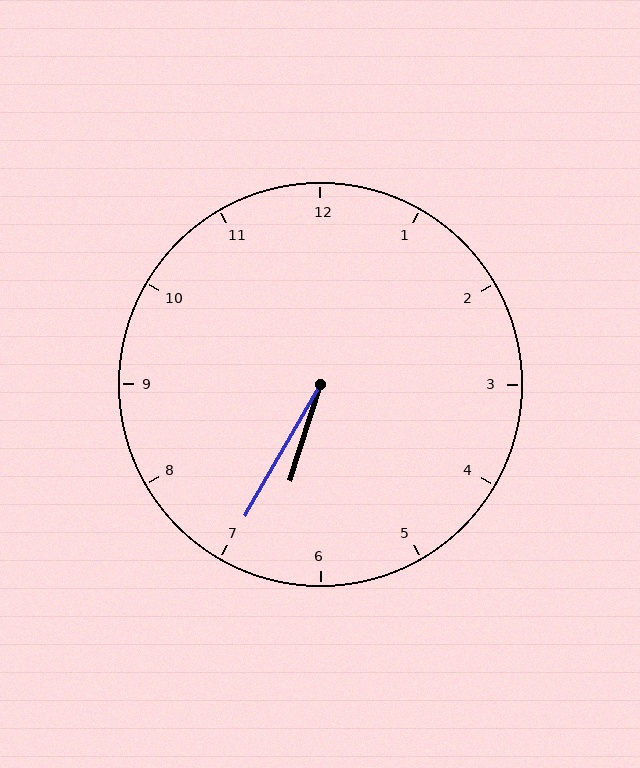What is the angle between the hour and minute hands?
Approximately 12 degrees.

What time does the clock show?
6:35.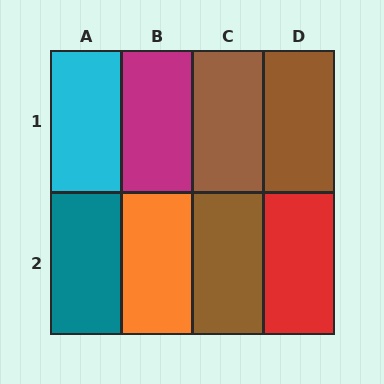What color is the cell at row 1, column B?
Magenta.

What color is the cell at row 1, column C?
Brown.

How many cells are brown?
3 cells are brown.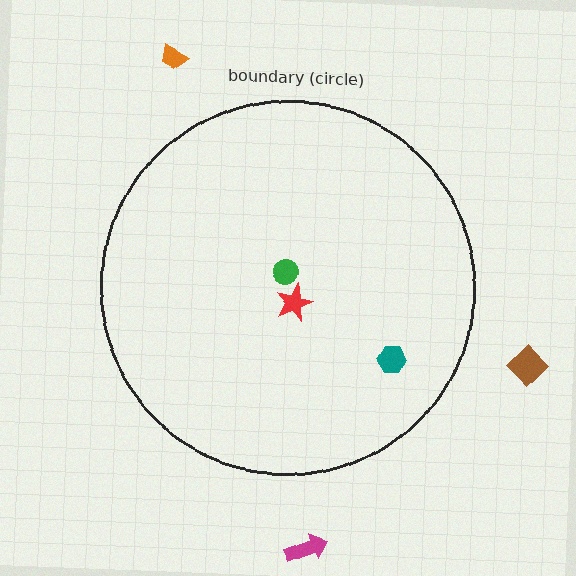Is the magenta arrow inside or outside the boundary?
Outside.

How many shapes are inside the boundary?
3 inside, 3 outside.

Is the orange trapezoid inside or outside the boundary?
Outside.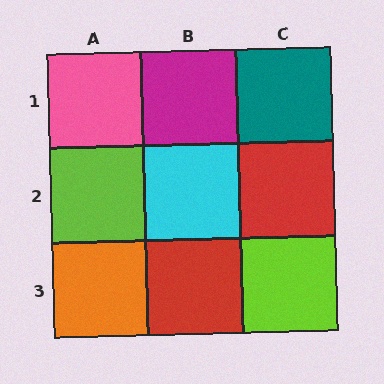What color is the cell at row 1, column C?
Teal.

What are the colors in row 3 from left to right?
Orange, red, lime.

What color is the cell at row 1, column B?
Magenta.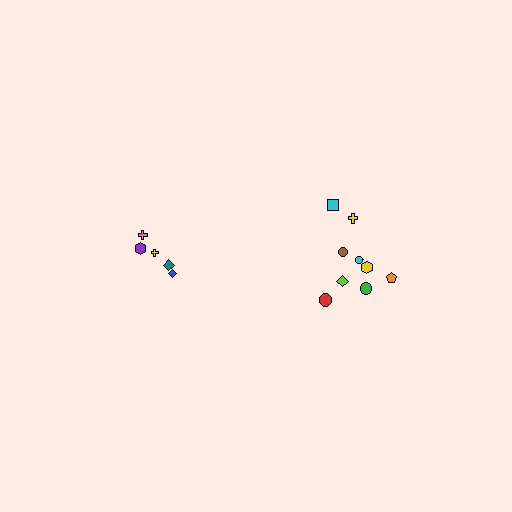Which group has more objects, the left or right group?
The right group.